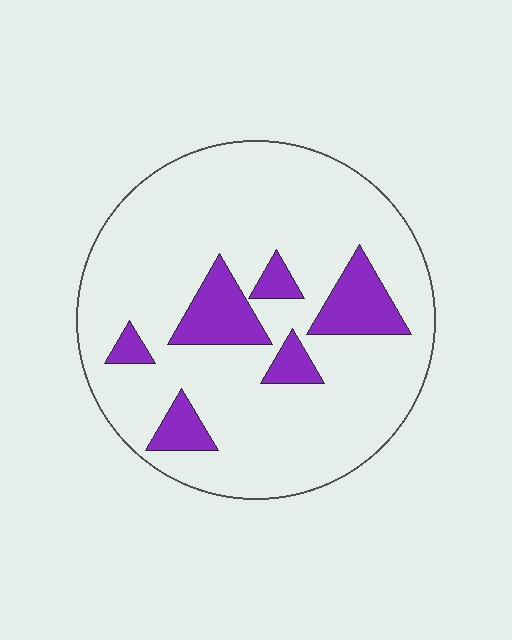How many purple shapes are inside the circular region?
6.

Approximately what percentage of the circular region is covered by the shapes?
Approximately 15%.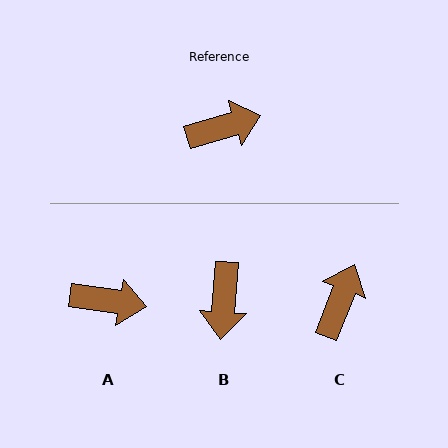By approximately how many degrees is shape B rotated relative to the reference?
Approximately 112 degrees clockwise.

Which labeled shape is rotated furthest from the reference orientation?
B, about 112 degrees away.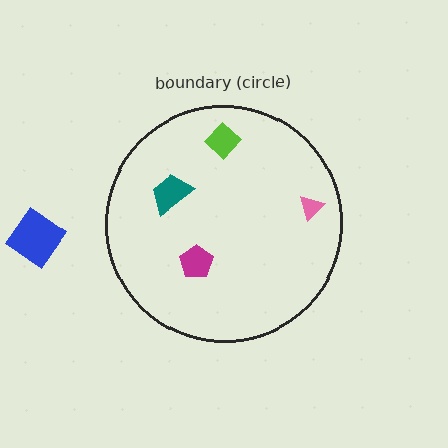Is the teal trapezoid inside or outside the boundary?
Inside.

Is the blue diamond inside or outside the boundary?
Outside.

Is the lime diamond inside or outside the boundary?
Inside.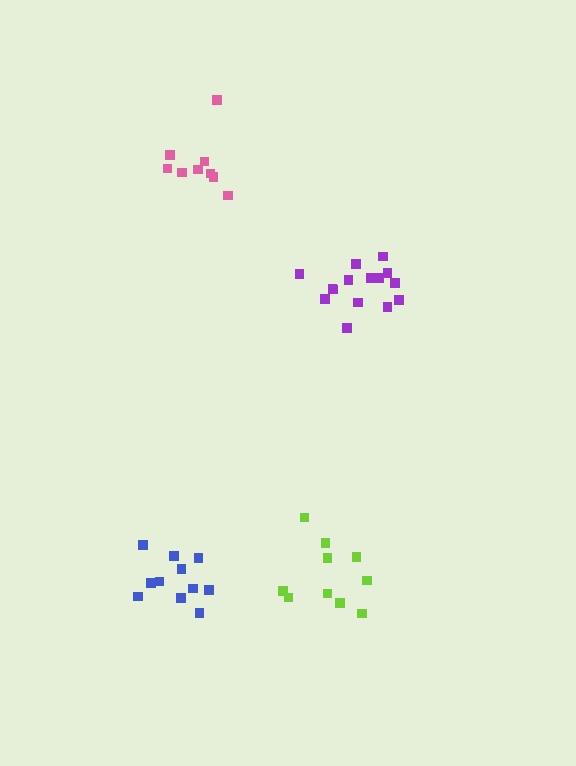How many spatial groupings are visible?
There are 4 spatial groupings.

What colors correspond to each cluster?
The clusters are colored: purple, lime, pink, blue.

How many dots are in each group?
Group 1: 15 dots, Group 2: 10 dots, Group 3: 9 dots, Group 4: 11 dots (45 total).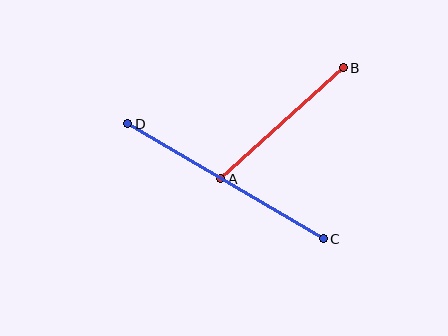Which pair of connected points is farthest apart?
Points C and D are farthest apart.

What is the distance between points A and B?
The distance is approximately 166 pixels.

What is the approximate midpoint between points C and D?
The midpoint is at approximately (226, 181) pixels.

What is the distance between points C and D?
The distance is approximately 227 pixels.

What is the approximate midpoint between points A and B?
The midpoint is at approximately (282, 123) pixels.